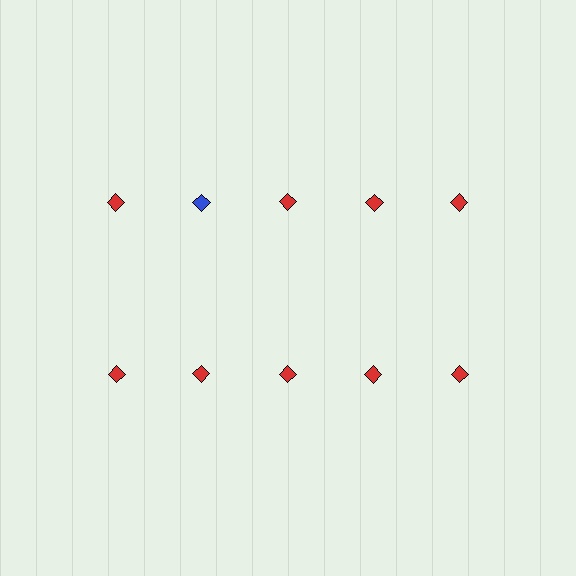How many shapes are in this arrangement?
There are 10 shapes arranged in a grid pattern.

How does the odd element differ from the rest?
It has a different color: blue instead of red.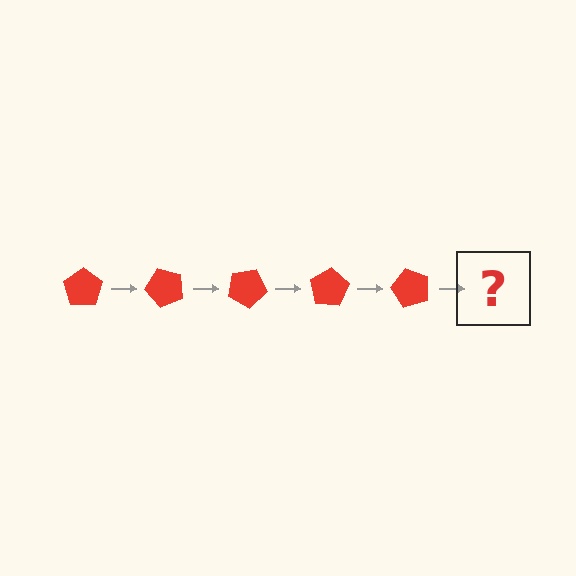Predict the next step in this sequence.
The next step is a red pentagon rotated 250 degrees.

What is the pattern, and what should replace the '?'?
The pattern is that the pentagon rotates 50 degrees each step. The '?' should be a red pentagon rotated 250 degrees.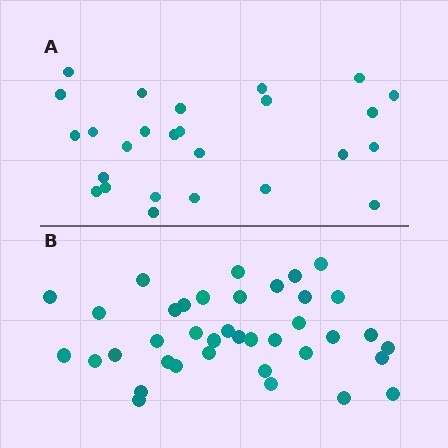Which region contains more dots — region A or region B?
Region B (the bottom region) has more dots.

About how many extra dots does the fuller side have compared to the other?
Region B has roughly 12 or so more dots than region A.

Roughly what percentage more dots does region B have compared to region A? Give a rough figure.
About 45% more.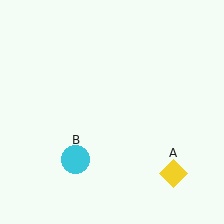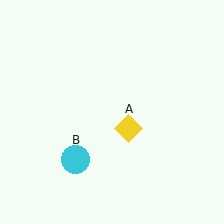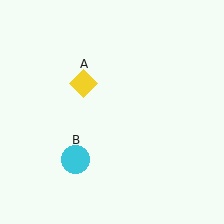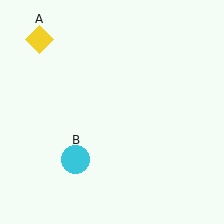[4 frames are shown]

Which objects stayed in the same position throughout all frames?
Cyan circle (object B) remained stationary.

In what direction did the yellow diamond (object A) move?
The yellow diamond (object A) moved up and to the left.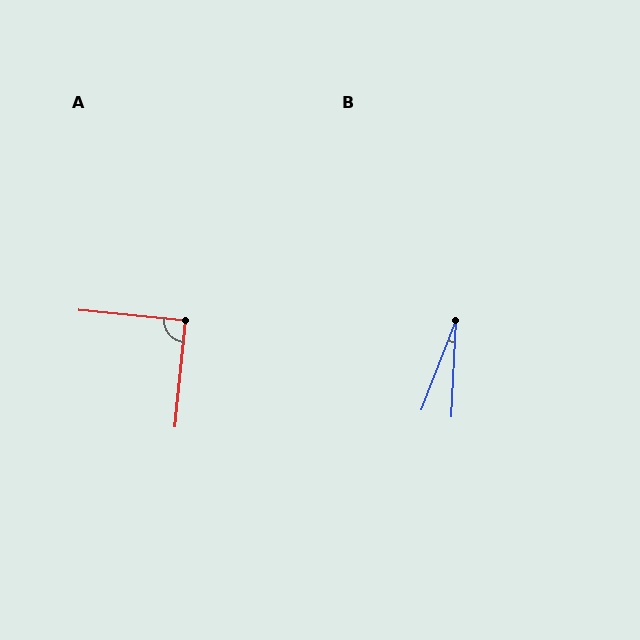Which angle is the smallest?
B, at approximately 18 degrees.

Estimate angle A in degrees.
Approximately 90 degrees.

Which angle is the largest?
A, at approximately 90 degrees.